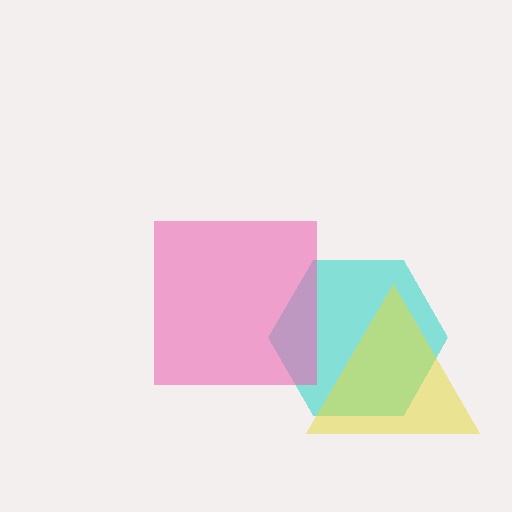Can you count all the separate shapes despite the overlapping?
Yes, there are 3 separate shapes.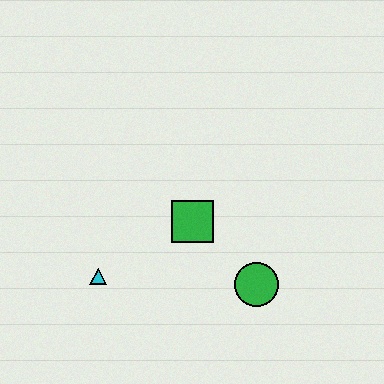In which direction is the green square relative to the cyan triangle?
The green square is to the right of the cyan triangle.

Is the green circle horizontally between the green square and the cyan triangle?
No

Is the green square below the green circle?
No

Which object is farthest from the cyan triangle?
The green circle is farthest from the cyan triangle.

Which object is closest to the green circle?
The green square is closest to the green circle.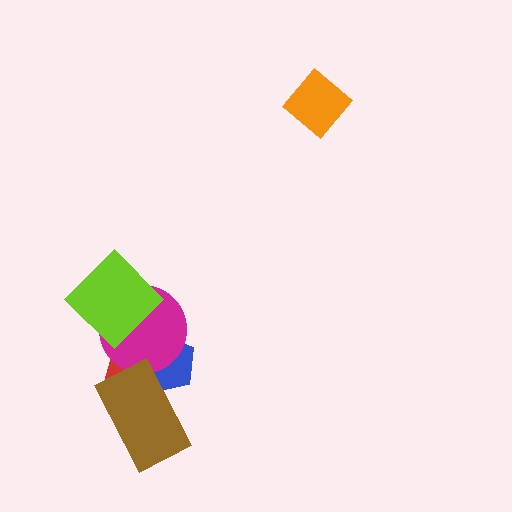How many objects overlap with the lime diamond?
2 objects overlap with the lime diamond.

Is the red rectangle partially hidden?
Yes, it is partially covered by another shape.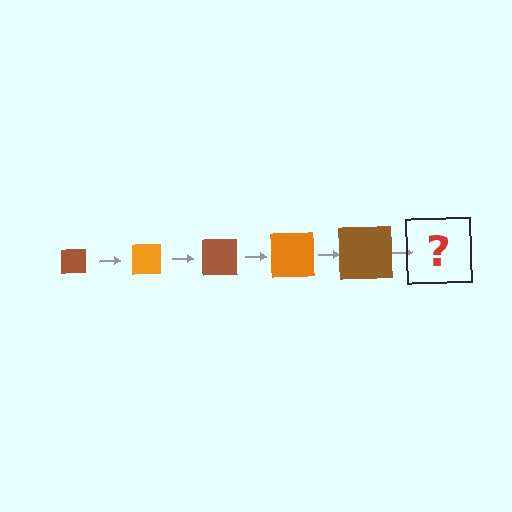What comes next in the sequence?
The next element should be an orange square, larger than the previous one.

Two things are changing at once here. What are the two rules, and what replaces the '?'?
The two rules are that the square grows larger each step and the color cycles through brown and orange. The '?' should be an orange square, larger than the previous one.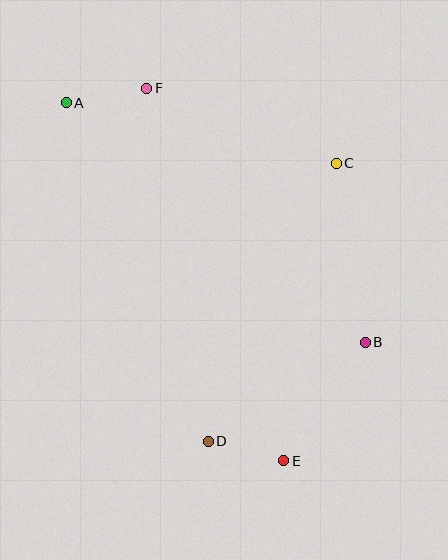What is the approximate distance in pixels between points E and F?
The distance between E and F is approximately 397 pixels.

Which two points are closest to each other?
Points D and E are closest to each other.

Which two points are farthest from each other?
Points A and E are farthest from each other.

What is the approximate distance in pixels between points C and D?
The distance between C and D is approximately 306 pixels.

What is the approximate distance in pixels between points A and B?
The distance between A and B is approximately 383 pixels.